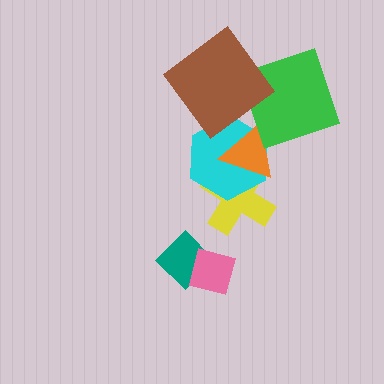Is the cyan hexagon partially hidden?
Yes, it is partially covered by another shape.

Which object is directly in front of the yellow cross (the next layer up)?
The cyan hexagon is directly in front of the yellow cross.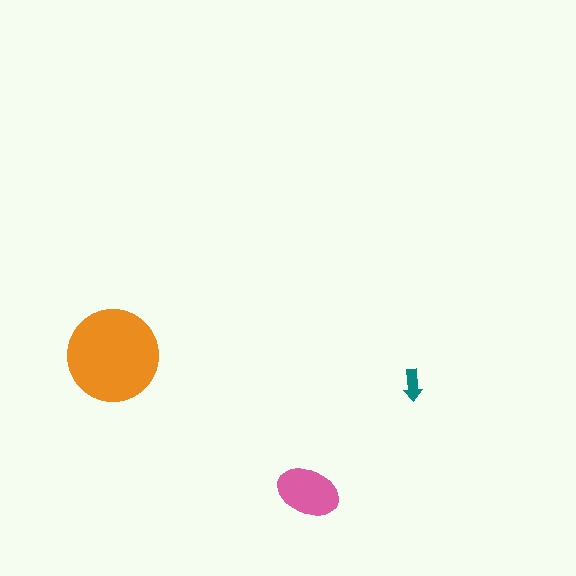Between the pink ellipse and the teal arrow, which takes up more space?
The pink ellipse.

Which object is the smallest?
The teal arrow.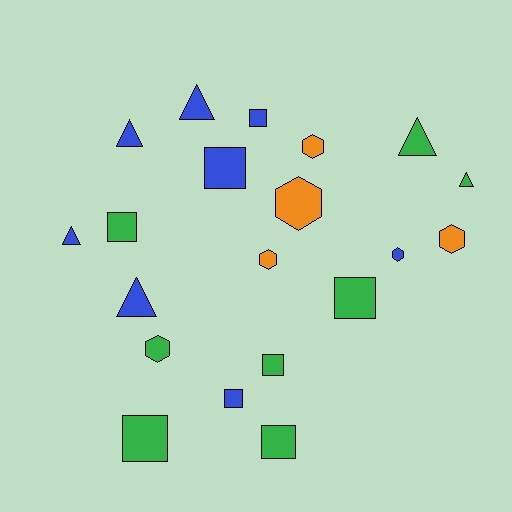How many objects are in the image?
There are 20 objects.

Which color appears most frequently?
Green, with 8 objects.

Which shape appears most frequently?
Square, with 8 objects.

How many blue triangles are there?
There are 4 blue triangles.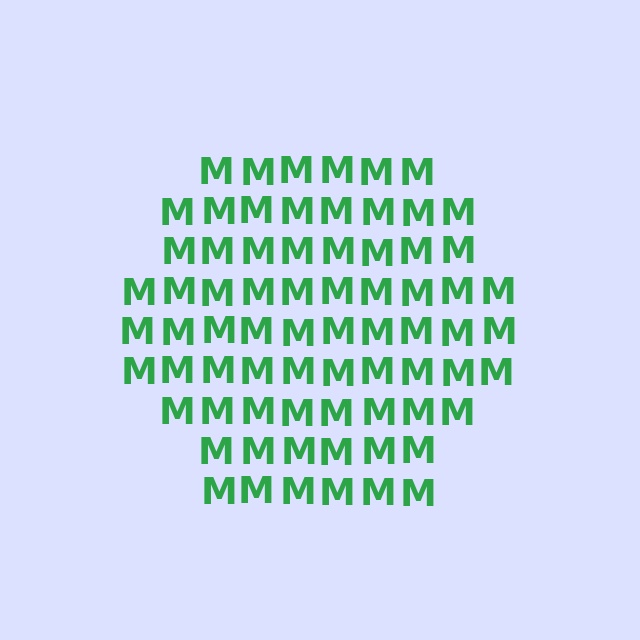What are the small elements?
The small elements are letter M's.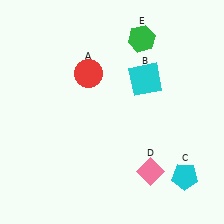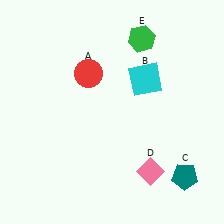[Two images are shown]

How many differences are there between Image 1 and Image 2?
There is 1 difference between the two images.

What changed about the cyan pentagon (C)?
In Image 1, C is cyan. In Image 2, it changed to teal.